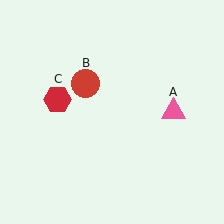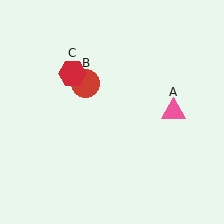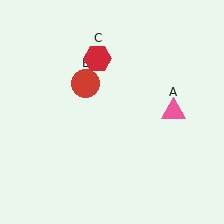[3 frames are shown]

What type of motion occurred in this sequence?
The red hexagon (object C) rotated clockwise around the center of the scene.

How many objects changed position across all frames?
1 object changed position: red hexagon (object C).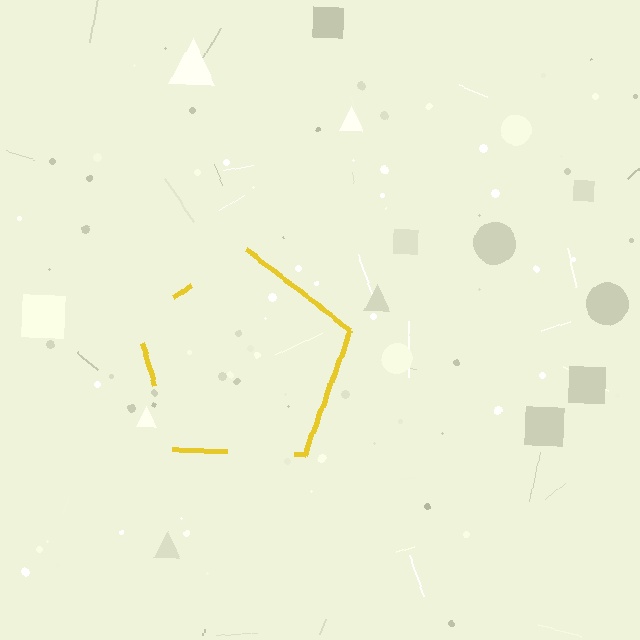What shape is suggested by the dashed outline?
The dashed outline suggests a pentagon.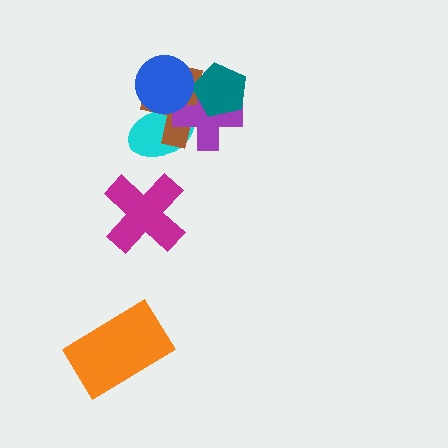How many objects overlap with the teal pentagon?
2 objects overlap with the teal pentagon.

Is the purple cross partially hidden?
Yes, it is partially covered by another shape.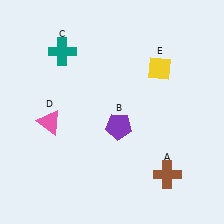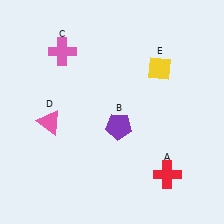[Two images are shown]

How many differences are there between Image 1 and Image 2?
There are 2 differences between the two images.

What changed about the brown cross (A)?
In Image 1, A is brown. In Image 2, it changed to red.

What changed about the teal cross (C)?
In Image 1, C is teal. In Image 2, it changed to pink.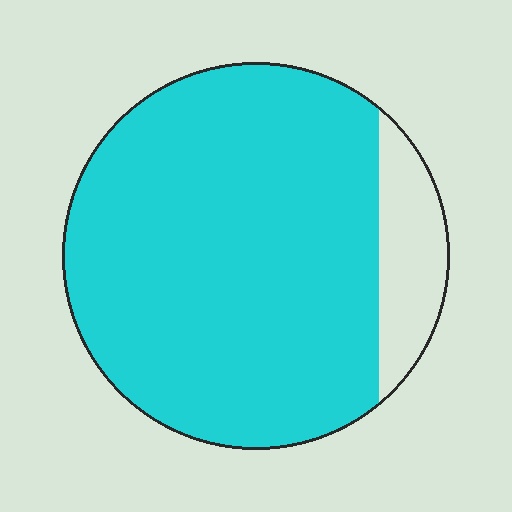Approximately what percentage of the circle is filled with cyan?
Approximately 85%.